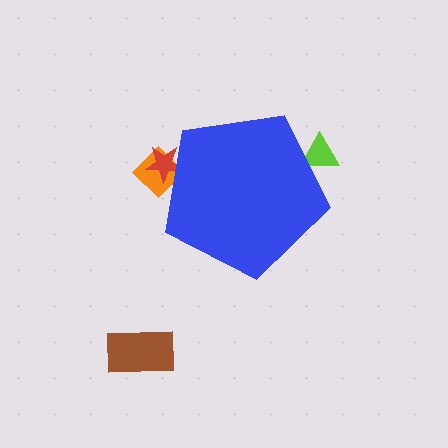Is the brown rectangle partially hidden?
No, the brown rectangle is fully visible.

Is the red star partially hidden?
Yes, the red star is partially hidden behind the blue pentagon.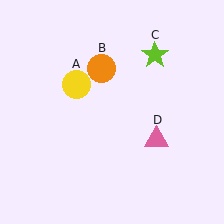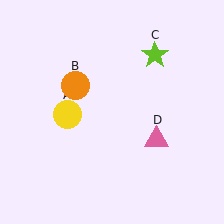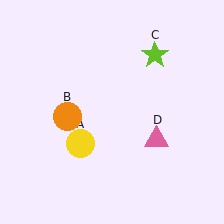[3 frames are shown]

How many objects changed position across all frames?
2 objects changed position: yellow circle (object A), orange circle (object B).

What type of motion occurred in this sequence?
The yellow circle (object A), orange circle (object B) rotated counterclockwise around the center of the scene.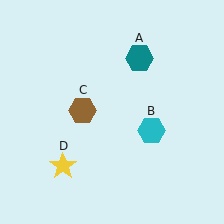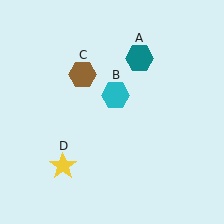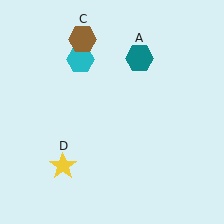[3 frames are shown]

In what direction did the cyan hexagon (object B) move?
The cyan hexagon (object B) moved up and to the left.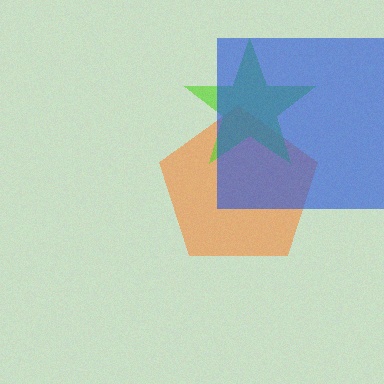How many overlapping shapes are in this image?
There are 3 overlapping shapes in the image.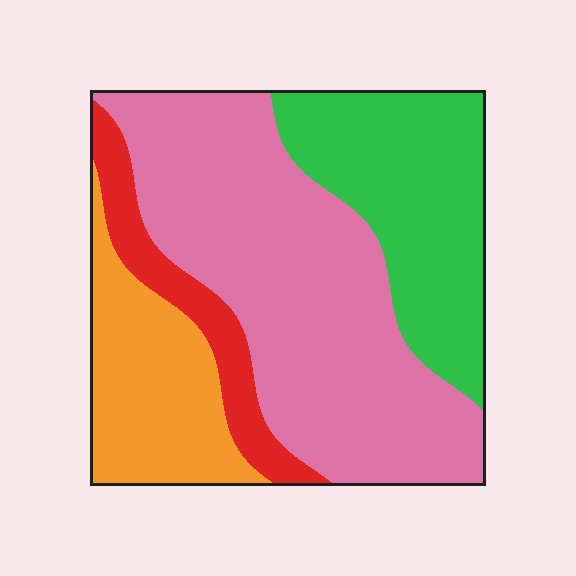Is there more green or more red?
Green.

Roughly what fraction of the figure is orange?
Orange takes up between a sixth and a third of the figure.